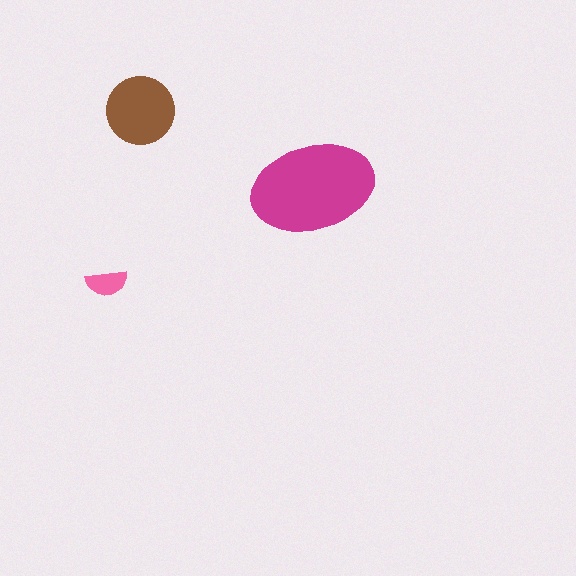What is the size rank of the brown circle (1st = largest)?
2nd.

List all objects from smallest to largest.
The pink semicircle, the brown circle, the magenta ellipse.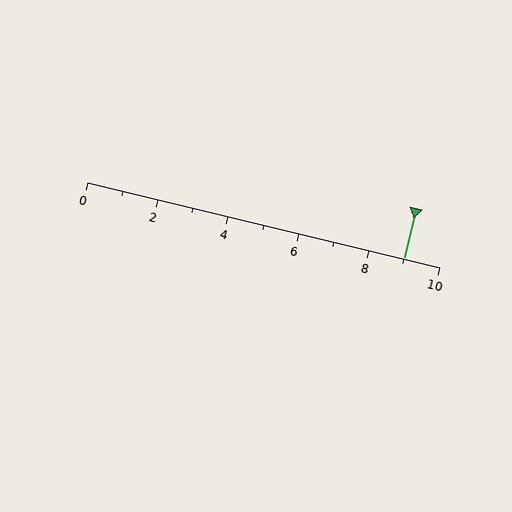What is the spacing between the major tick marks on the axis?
The major ticks are spaced 2 apart.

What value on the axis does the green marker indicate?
The marker indicates approximately 9.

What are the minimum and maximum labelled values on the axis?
The axis runs from 0 to 10.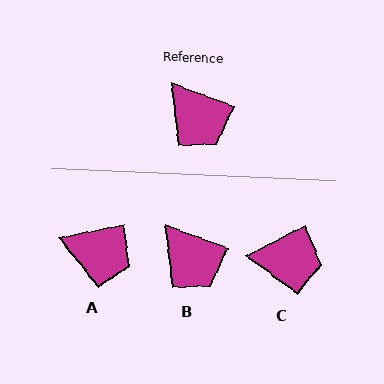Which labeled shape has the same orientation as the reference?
B.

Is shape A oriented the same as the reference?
No, it is off by about 32 degrees.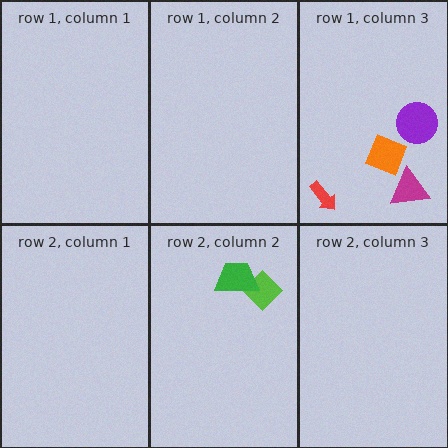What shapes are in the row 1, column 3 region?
The magenta triangle, the orange square, the purple circle, the red arrow.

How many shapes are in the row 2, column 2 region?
2.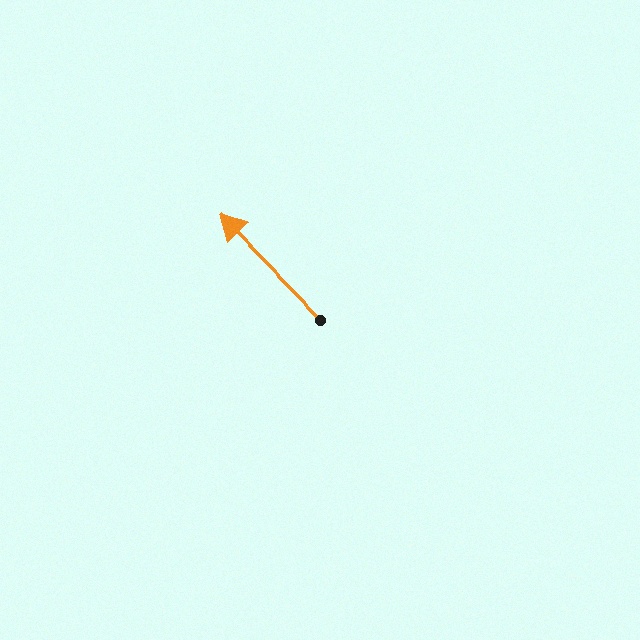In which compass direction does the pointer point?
Northwest.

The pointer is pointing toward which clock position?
Roughly 10 o'clock.